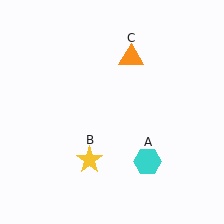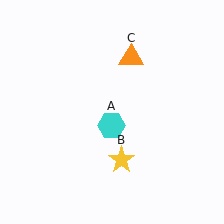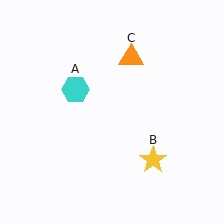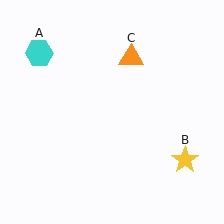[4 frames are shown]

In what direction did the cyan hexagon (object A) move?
The cyan hexagon (object A) moved up and to the left.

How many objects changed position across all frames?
2 objects changed position: cyan hexagon (object A), yellow star (object B).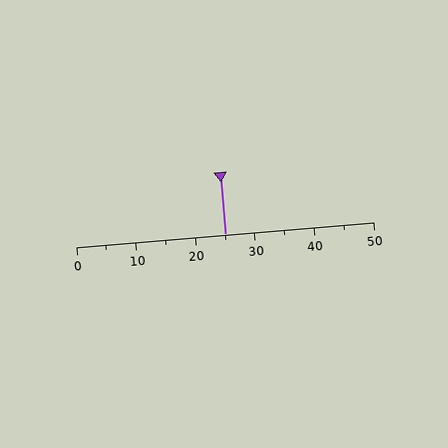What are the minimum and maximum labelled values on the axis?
The axis runs from 0 to 50.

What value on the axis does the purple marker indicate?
The marker indicates approximately 25.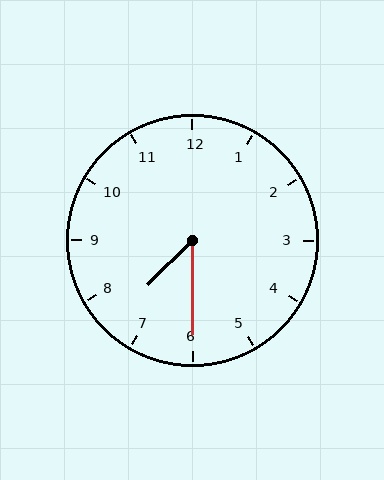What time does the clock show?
7:30.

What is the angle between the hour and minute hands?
Approximately 45 degrees.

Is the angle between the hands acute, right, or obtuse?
It is acute.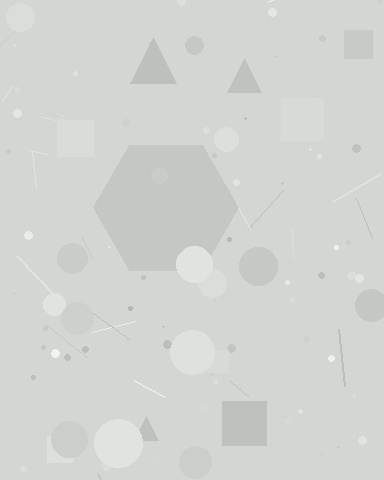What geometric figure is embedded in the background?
A hexagon is embedded in the background.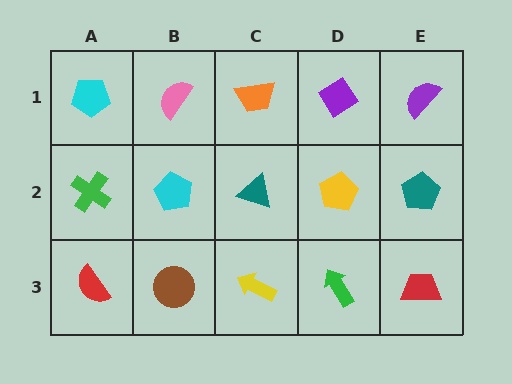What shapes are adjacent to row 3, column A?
A green cross (row 2, column A), a brown circle (row 3, column B).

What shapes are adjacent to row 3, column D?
A yellow pentagon (row 2, column D), a yellow arrow (row 3, column C), a red trapezoid (row 3, column E).